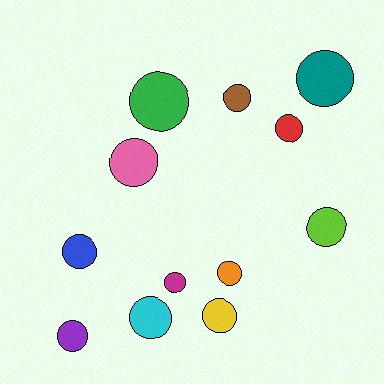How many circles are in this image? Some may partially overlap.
There are 12 circles.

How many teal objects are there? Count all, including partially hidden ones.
There is 1 teal object.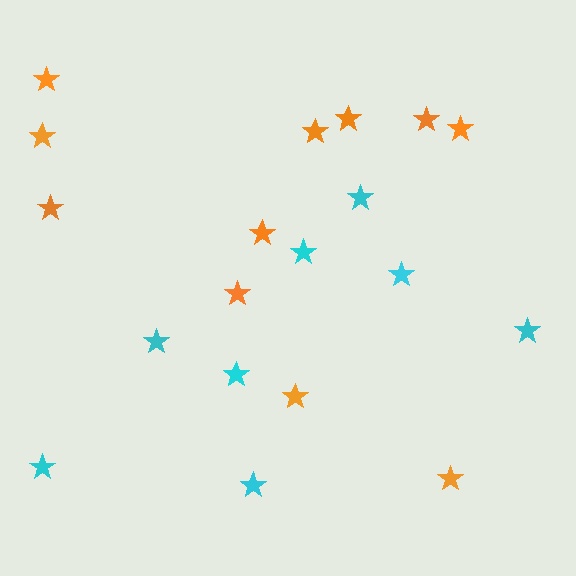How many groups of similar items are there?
There are 2 groups: one group of cyan stars (8) and one group of orange stars (11).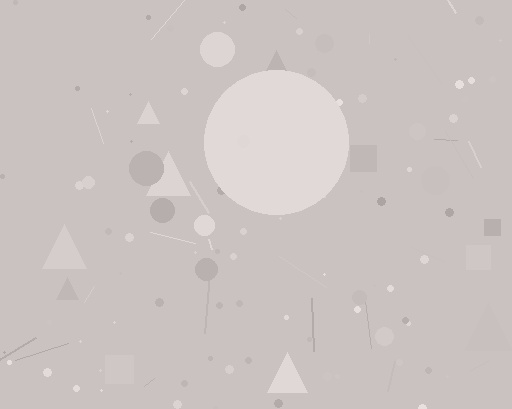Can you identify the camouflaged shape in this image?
The camouflaged shape is a circle.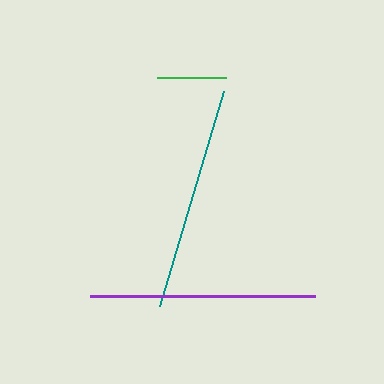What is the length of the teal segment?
The teal segment is approximately 225 pixels long.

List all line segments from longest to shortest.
From longest to shortest: teal, purple, green.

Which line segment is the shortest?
The green line is the shortest at approximately 69 pixels.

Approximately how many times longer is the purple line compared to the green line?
The purple line is approximately 3.3 times the length of the green line.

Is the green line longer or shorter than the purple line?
The purple line is longer than the green line.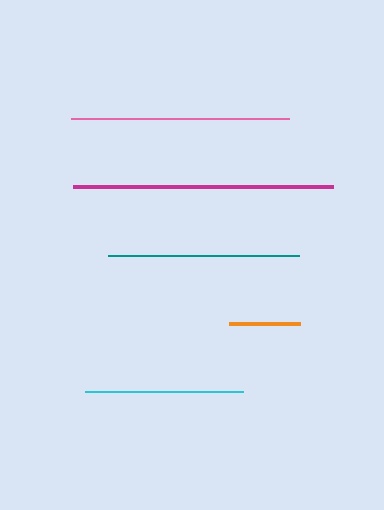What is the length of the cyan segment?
The cyan segment is approximately 158 pixels long.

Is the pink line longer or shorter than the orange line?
The pink line is longer than the orange line.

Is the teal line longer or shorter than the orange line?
The teal line is longer than the orange line.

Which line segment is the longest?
The magenta line is the longest at approximately 261 pixels.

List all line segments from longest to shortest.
From longest to shortest: magenta, pink, teal, cyan, orange.